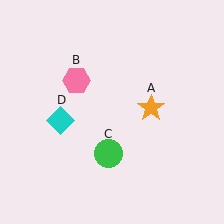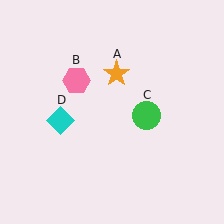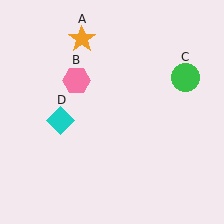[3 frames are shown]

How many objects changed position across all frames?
2 objects changed position: orange star (object A), green circle (object C).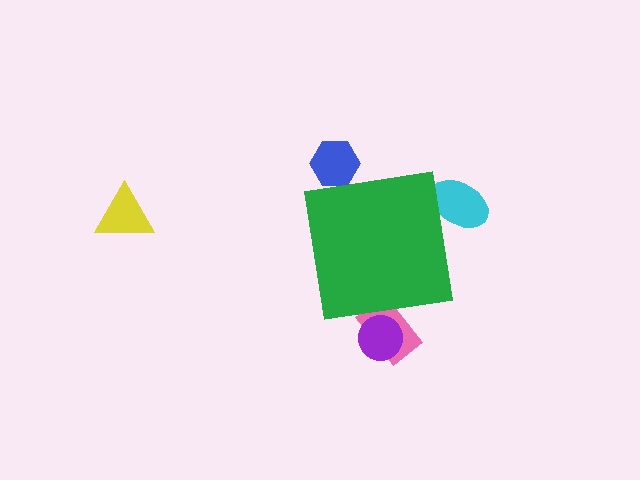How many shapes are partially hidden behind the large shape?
4 shapes are partially hidden.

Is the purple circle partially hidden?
Yes, the purple circle is partially hidden behind the green square.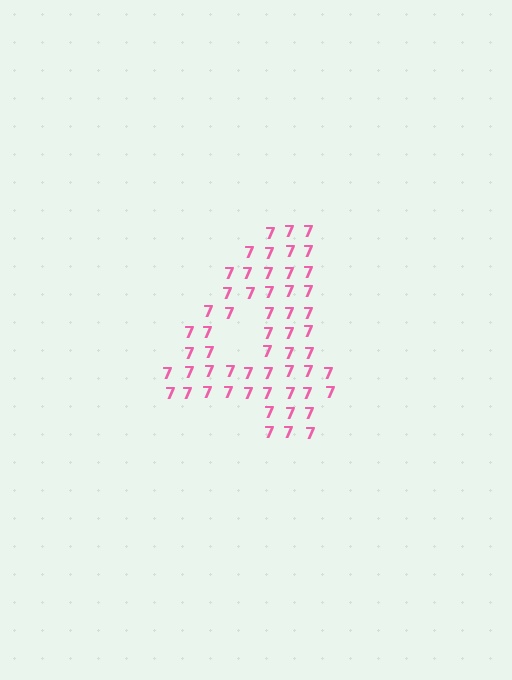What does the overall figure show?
The overall figure shows the digit 4.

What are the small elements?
The small elements are digit 7's.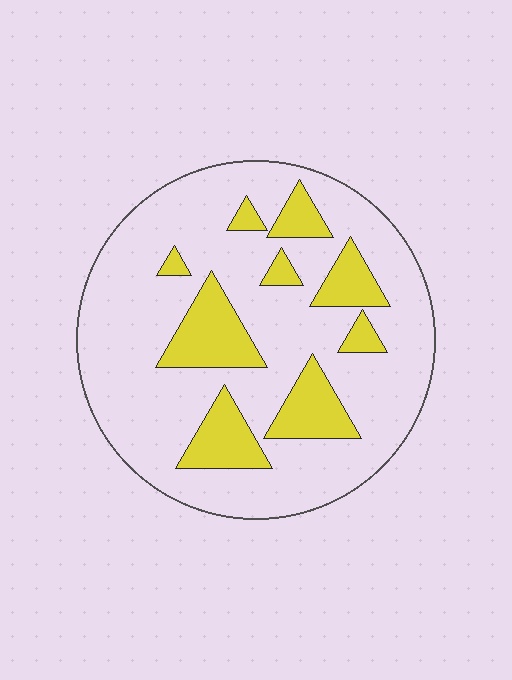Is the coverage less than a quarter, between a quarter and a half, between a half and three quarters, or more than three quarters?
Less than a quarter.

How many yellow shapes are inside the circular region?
9.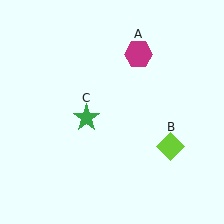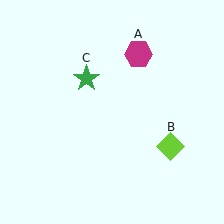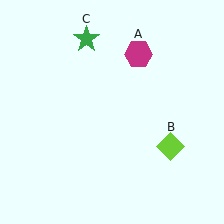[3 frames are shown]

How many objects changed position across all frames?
1 object changed position: green star (object C).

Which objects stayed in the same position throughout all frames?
Magenta hexagon (object A) and lime diamond (object B) remained stationary.